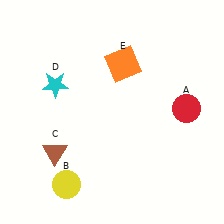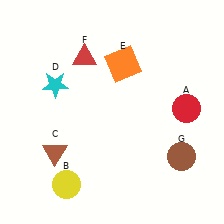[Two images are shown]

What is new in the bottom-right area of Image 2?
A brown circle (G) was added in the bottom-right area of Image 2.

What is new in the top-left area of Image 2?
A red triangle (F) was added in the top-left area of Image 2.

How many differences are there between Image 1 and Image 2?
There are 2 differences between the two images.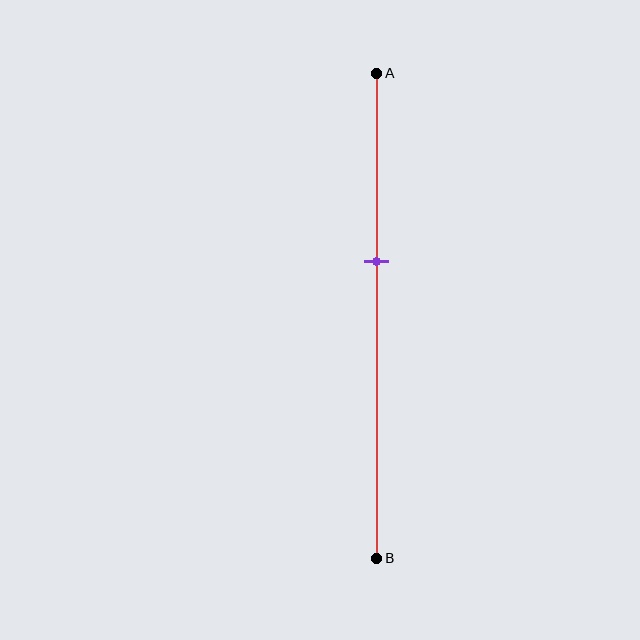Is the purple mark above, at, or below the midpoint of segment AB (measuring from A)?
The purple mark is above the midpoint of segment AB.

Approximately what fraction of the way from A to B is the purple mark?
The purple mark is approximately 40% of the way from A to B.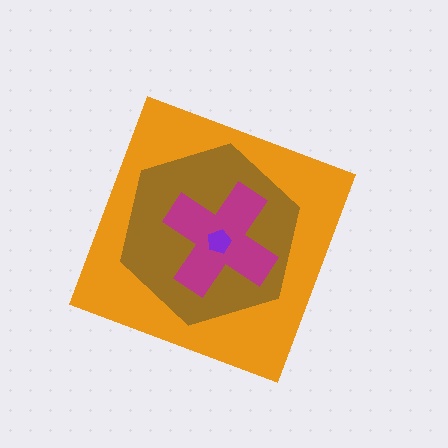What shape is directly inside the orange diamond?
The brown hexagon.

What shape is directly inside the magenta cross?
The purple pentagon.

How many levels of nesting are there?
4.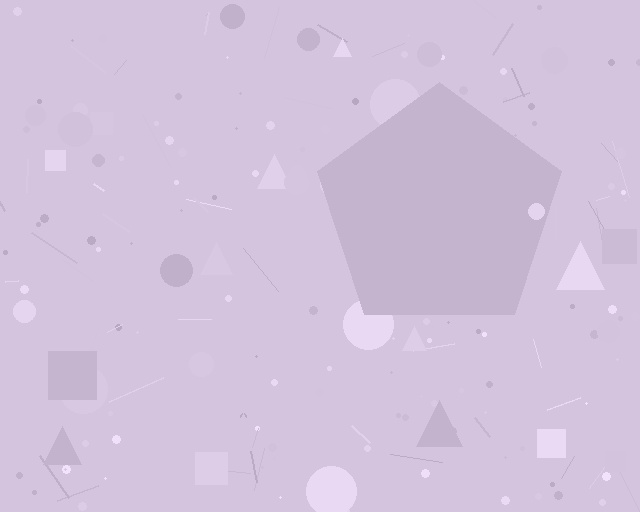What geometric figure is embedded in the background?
A pentagon is embedded in the background.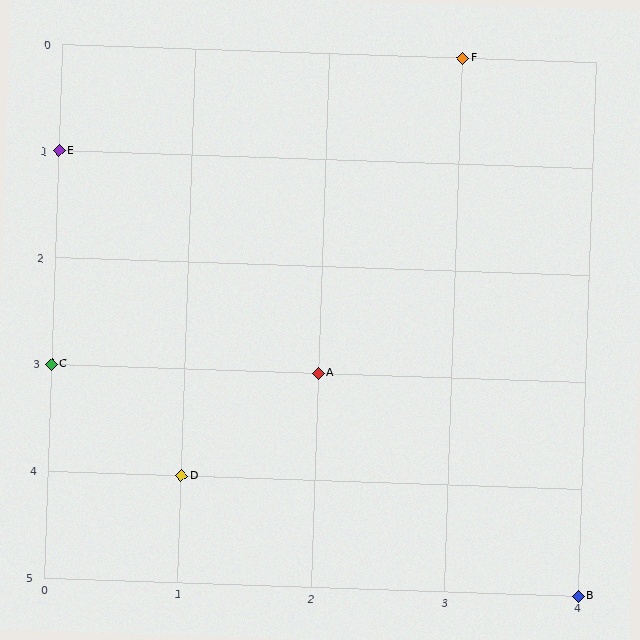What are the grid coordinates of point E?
Point E is at grid coordinates (0, 1).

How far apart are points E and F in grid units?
Points E and F are 3 columns and 1 row apart (about 3.2 grid units diagonally).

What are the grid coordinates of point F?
Point F is at grid coordinates (3, 0).